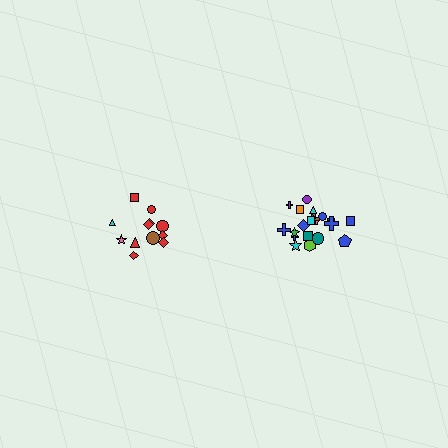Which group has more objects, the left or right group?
The right group.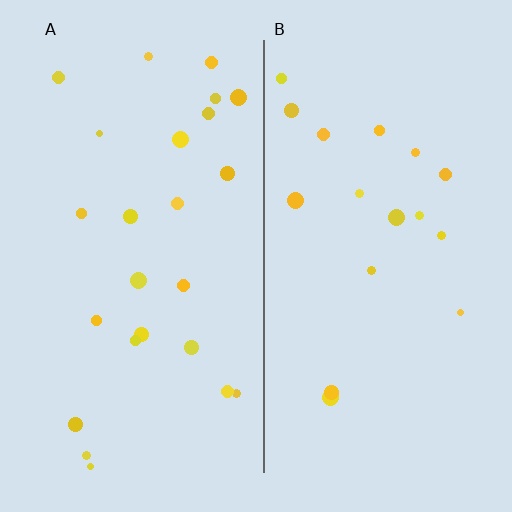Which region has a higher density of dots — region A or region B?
A (the left).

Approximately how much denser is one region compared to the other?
Approximately 1.4× — region A over region B.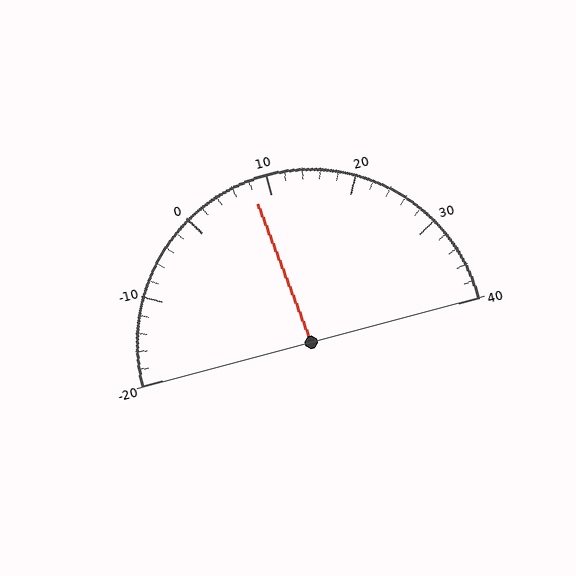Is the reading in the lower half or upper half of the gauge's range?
The reading is in the lower half of the range (-20 to 40).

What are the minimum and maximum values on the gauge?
The gauge ranges from -20 to 40.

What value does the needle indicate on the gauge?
The needle indicates approximately 8.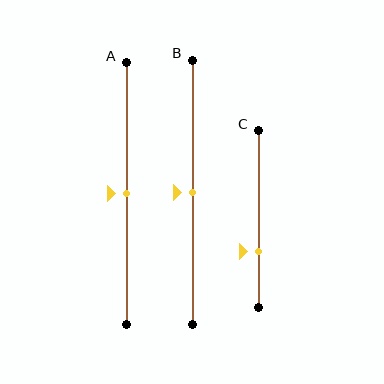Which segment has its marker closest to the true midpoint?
Segment A has its marker closest to the true midpoint.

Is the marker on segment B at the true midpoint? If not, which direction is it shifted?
Yes, the marker on segment B is at the true midpoint.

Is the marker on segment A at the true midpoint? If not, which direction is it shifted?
Yes, the marker on segment A is at the true midpoint.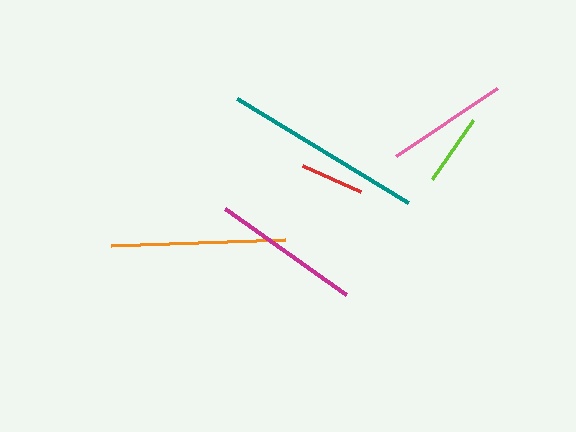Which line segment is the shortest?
The red line is the shortest at approximately 64 pixels.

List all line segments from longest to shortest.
From longest to shortest: teal, orange, magenta, pink, lime, red.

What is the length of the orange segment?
The orange segment is approximately 174 pixels long.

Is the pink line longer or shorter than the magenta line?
The magenta line is longer than the pink line.